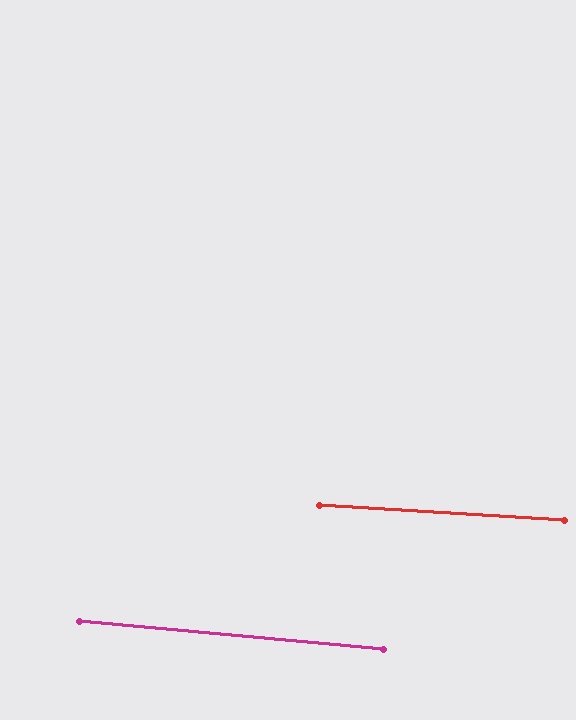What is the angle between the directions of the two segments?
Approximately 2 degrees.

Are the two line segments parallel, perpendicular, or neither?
Parallel — their directions differ by only 1.8°.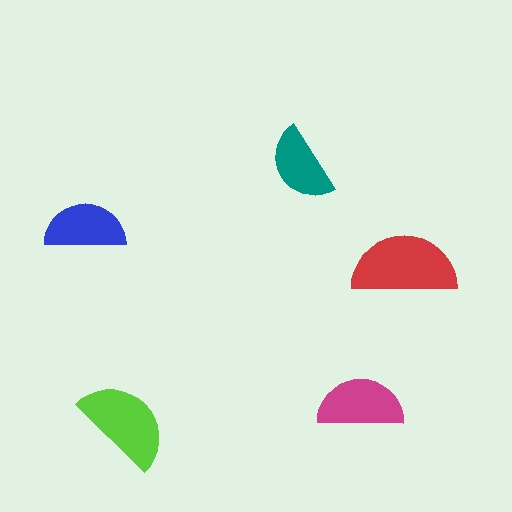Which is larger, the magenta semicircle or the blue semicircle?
The magenta one.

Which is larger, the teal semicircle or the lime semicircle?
The lime one.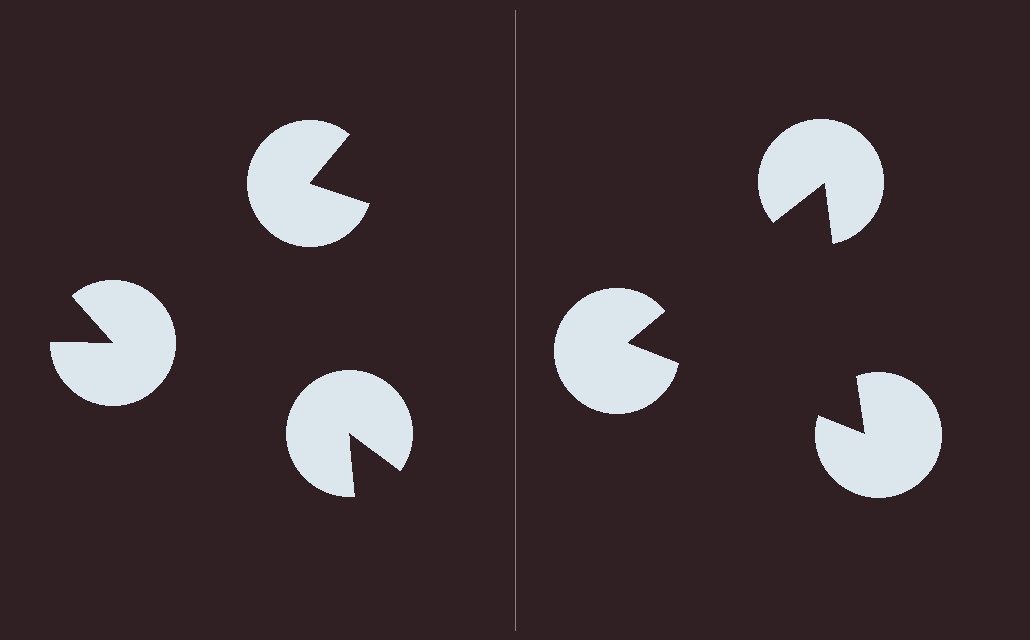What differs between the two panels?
The pac-man discs are positioned identically on both sides; only the wedge orientations differ. On the right they align to a triangle; on the left they are misaligned.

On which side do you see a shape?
An illusory triangle appears on the right side. On the left side the wedge cuts are rotated, so no coherent shape forms.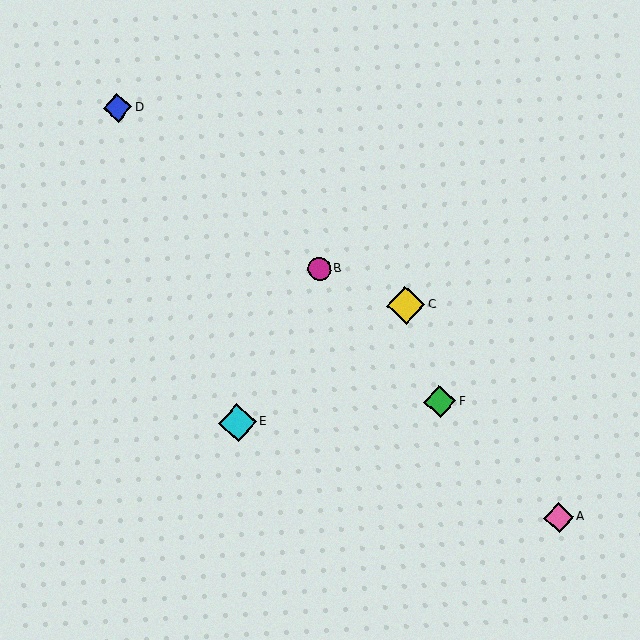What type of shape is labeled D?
Shape D is a blue diamond.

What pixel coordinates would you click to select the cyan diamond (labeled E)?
Click at (237, 423) to select the cyan diamond E.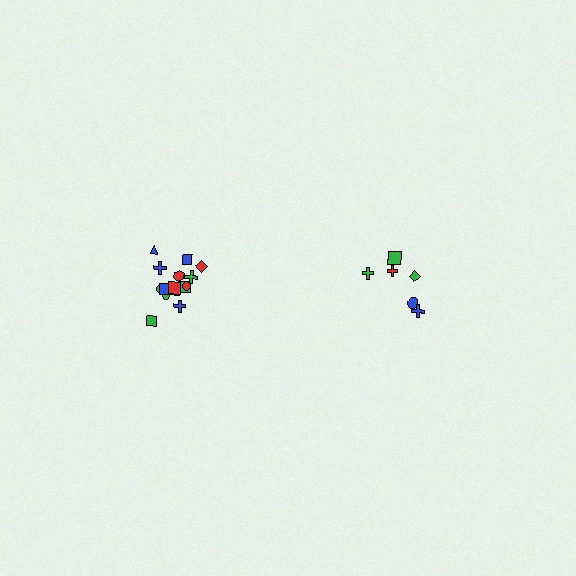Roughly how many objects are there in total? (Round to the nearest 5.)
Roughly 20 objects in total.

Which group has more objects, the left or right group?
The left group.